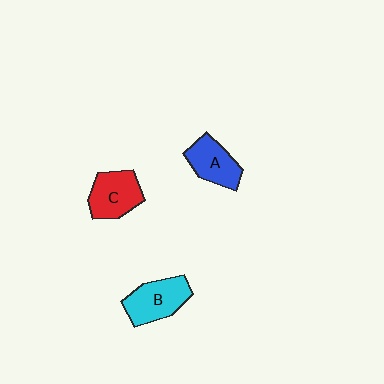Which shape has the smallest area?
Shape A (blue).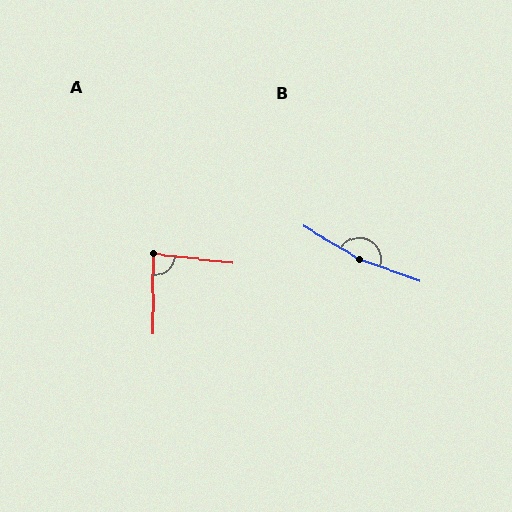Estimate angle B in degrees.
Approximately 169 degrees.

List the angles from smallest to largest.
A (83°), B (169°).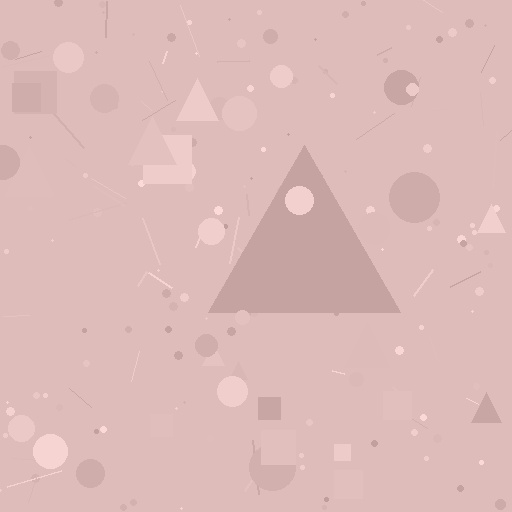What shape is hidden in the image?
A triangle is hidden in the image.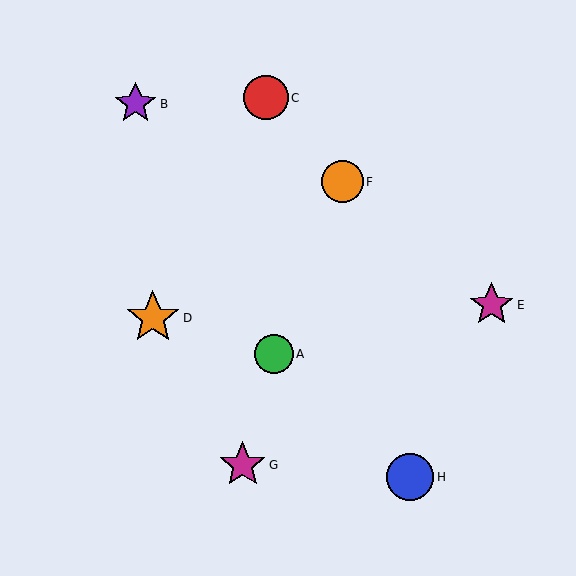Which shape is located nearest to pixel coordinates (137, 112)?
The purple star (labeled B) at (136, 104) is nearest to that location.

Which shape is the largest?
The orange star (labeled D) is the largest.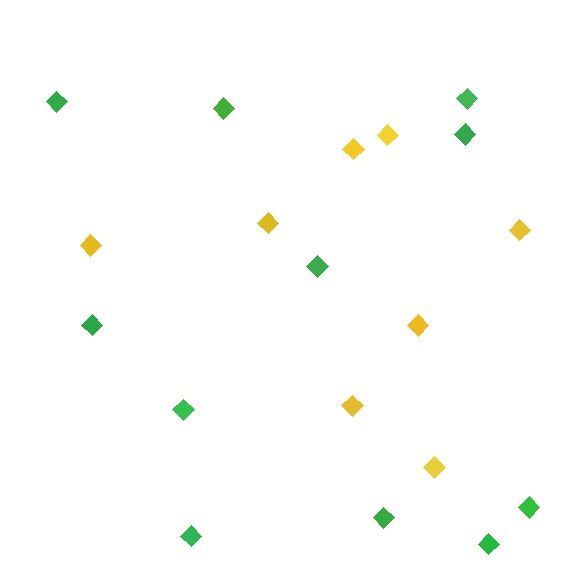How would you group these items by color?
There are 2 groups: one group of green diamonds (11) and one group of yellow diamonds (8).